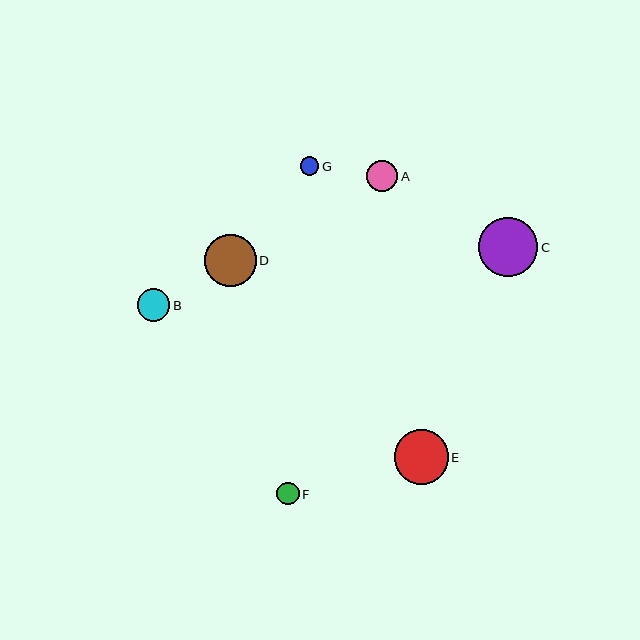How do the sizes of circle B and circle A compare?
Circle B and circle A are approximately the same size.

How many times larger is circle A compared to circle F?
Circle A is approximately 1.4 times the size of circle F.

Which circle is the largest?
Circle C is the largest with a size of approximately 59 pixels.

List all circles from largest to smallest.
From largest to smallest: C, E, D, B, A, F, G.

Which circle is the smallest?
Circle G is the smallest with a size of approximately 19 pixels.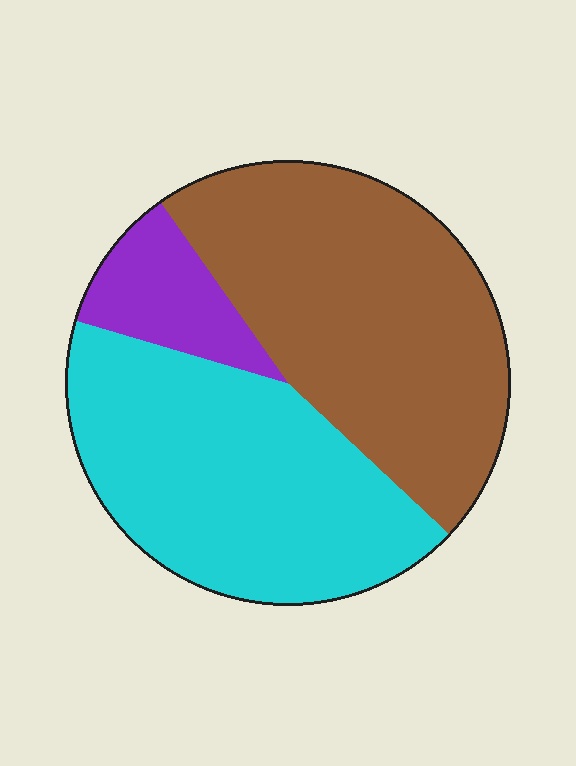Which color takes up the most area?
Brown, at roughly 45%.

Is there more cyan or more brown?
Brown.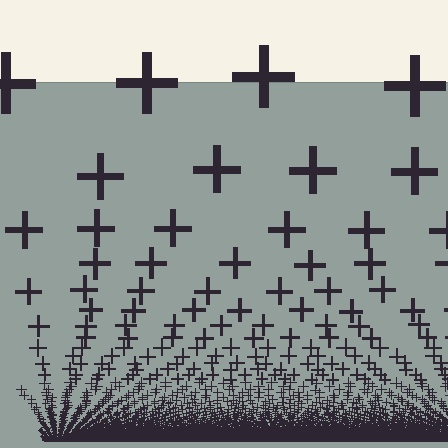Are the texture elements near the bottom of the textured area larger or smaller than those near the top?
Smaller. The gradient is inverted — elements near the bottom are smaller and denser.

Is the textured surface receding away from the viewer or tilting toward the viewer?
The surface appears to tilt toward the viewer. Texture elements get larger and sparser toward the top.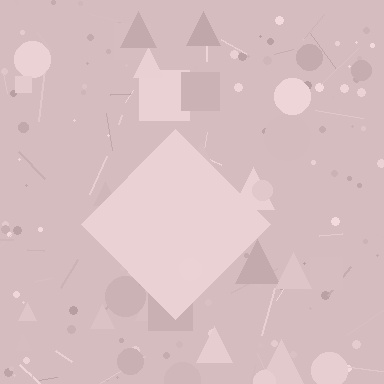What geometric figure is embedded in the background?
A diamond is embedded in the background.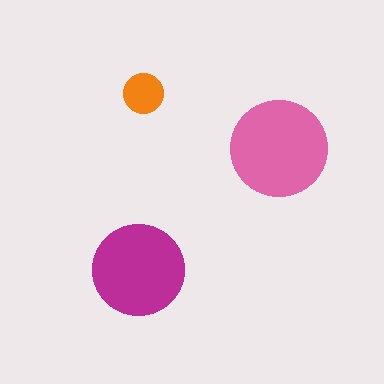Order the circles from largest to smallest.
the pink one, the magenta one, the orange one.